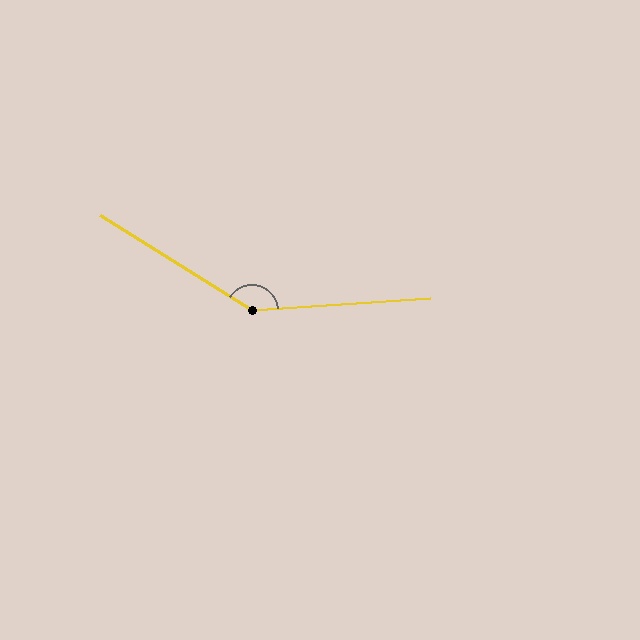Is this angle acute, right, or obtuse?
It is obtuse.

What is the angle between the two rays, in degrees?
Approximately 144 degrees.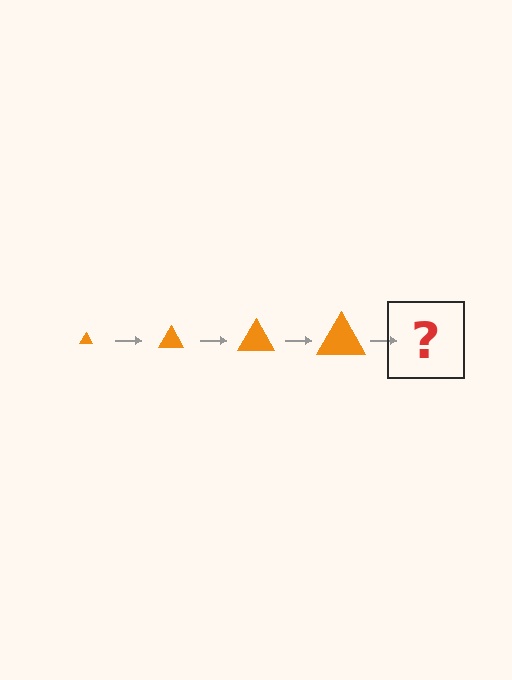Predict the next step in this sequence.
The next step is an orange triangle, larger than the previous one.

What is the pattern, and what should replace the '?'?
The pattern is that the triangle gets progressively larger each step. The '?' should be an orange triangle, larger than the previous one.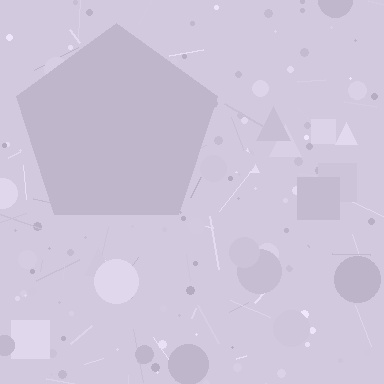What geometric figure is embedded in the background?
A pentagon is embedded in the background.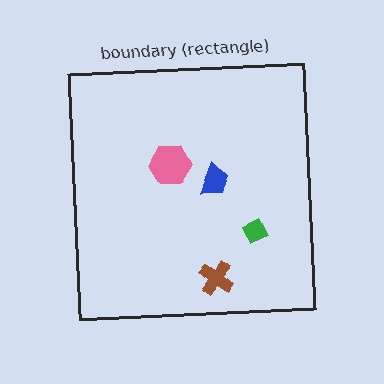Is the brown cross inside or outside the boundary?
Inside.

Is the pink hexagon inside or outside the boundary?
Inside.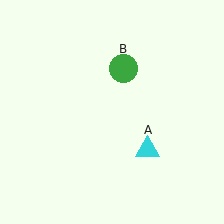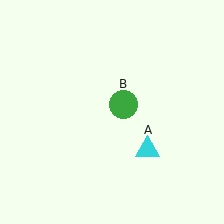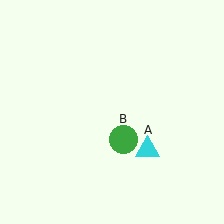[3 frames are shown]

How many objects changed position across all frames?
1 object changed position: green circle (object B).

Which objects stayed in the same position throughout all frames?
Cyan triangle (object A) remained stationary.